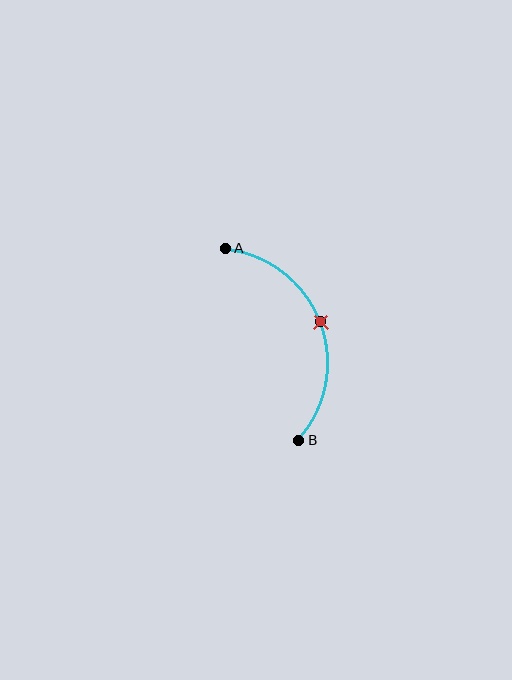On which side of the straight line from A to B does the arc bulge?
The arc bulges to the right of the straight line connecting A and B.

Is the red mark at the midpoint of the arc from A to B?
Yes. The red mark lies on the arc at equal arc-length from both A and B — it is the arc midpoint.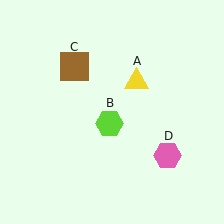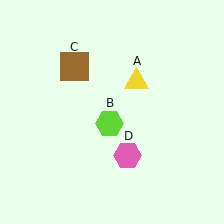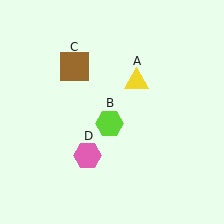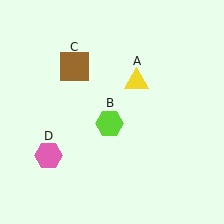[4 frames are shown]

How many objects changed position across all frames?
1 object changed position: pink hexagon (object D).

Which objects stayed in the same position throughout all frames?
Yellow triangle (object A) and lime hexagon (object B) and brown square (object C) remained stationary.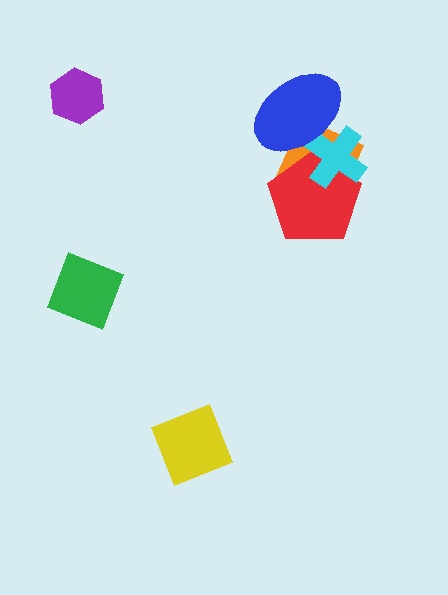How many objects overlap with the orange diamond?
3 objects overlap with the orange diamond.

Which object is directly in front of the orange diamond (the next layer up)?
The red pentagon is directly in front of the orange diamond.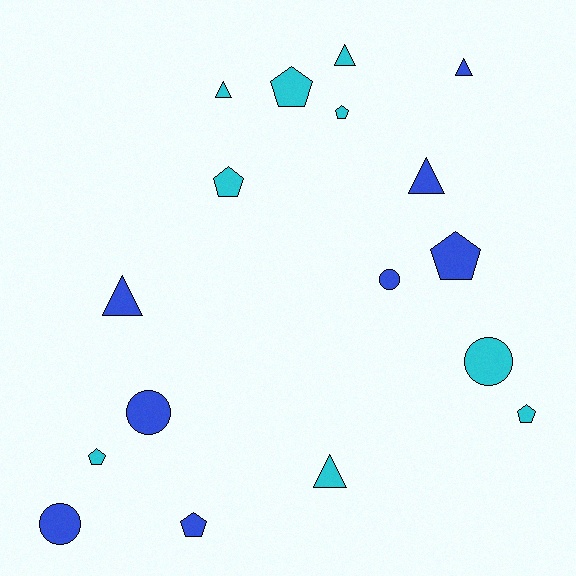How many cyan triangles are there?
There are 3 cyan triangles.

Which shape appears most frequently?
Pentagon, with 7 objects.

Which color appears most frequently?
Cyan, with 9 objects.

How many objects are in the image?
There are 17 objects.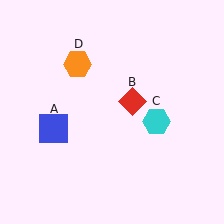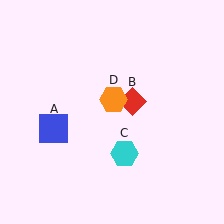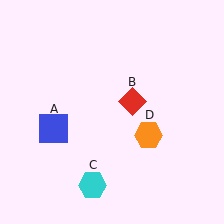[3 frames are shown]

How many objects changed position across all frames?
2 objects changed position: cyan hexagon (object C), orange hexagon (object D).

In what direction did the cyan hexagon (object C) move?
The cyan hexagon (object C) moved down and to the left.